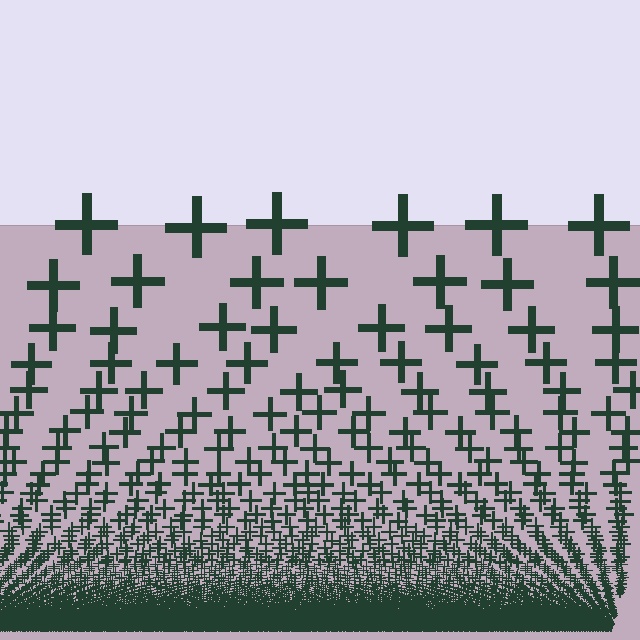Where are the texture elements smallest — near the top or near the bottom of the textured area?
Near the bottom.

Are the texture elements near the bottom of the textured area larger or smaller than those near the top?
Smaller. The gradient is inverted — elements near the bottom are smaller and denser.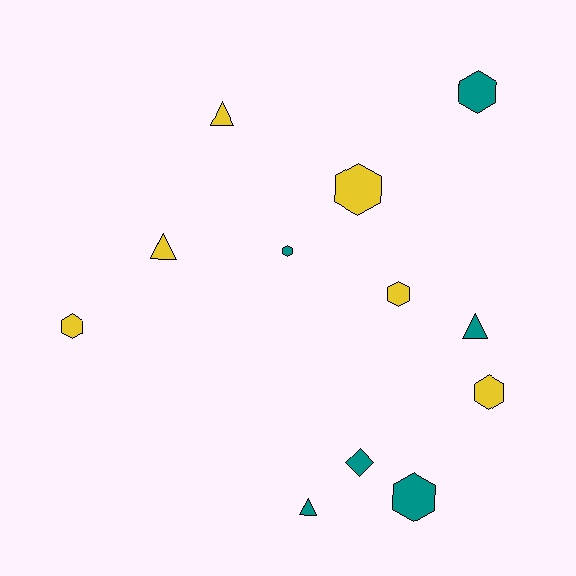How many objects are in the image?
There are 12 objects.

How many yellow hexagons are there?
There are 4 yellow hexagons.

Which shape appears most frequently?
Hexagon, with 7 objects.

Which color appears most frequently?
Yellow, with 6 objects.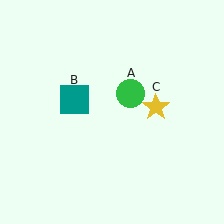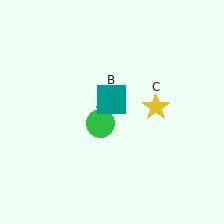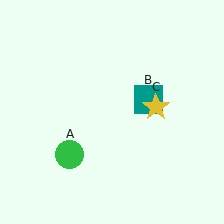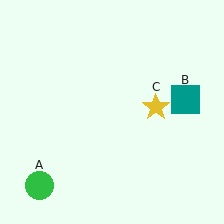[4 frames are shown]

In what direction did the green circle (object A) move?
The green circle (object A) moved down and to the left.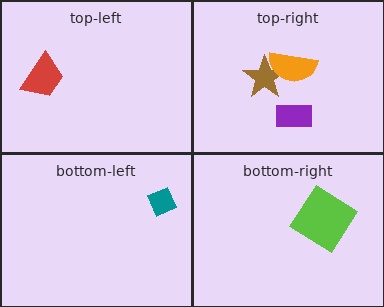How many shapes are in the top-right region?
3.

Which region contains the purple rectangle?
The top-right region.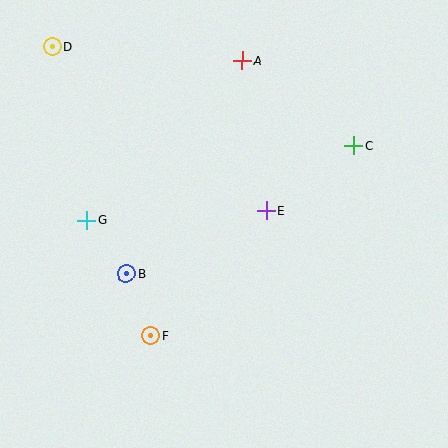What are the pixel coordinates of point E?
Point E is at (266, 211).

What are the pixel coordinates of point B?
Point B is at (127, 274).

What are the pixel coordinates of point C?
Point C is at (353, 146).